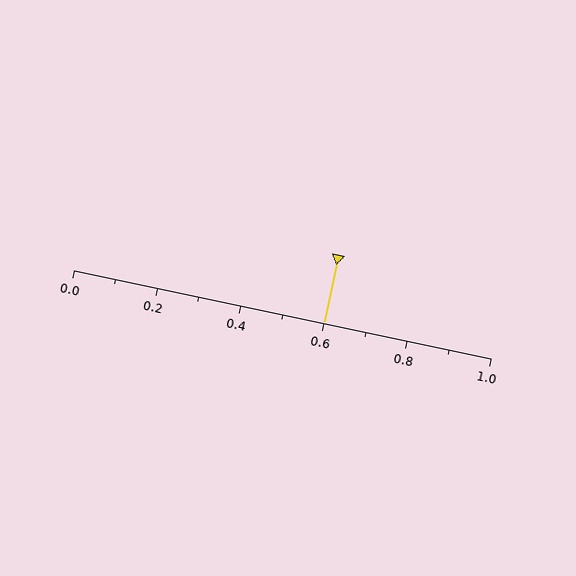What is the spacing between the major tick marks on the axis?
The major ticks are spaced 0.2 apart.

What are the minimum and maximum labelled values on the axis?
The axis runs from 0.0 to 1.0.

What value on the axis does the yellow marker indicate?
The marker indicates approximately 0.6.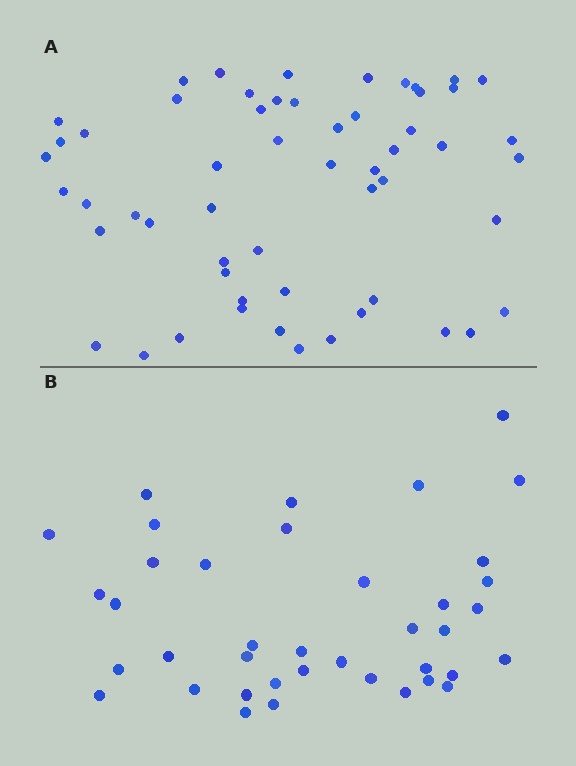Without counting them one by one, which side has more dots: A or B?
Region A (the top region) has more dots.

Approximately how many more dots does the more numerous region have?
Region A has approximately 15 more dots than region B.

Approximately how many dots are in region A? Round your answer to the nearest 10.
About 60 dots. (The exact count is 56, which rounds to 60.)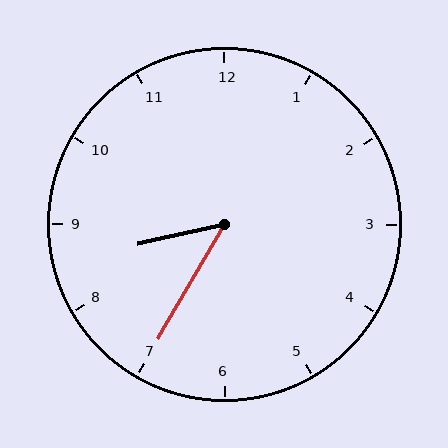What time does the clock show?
8:35.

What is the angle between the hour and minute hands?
Approximately 48 degrees.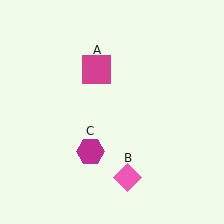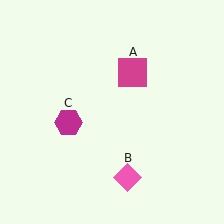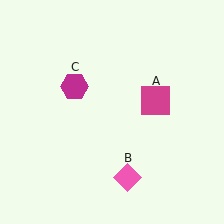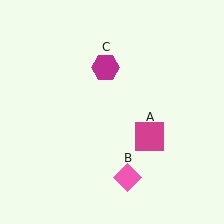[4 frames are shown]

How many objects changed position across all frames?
2 objects changed position: magenta square (object A), magenta hexagon (object C).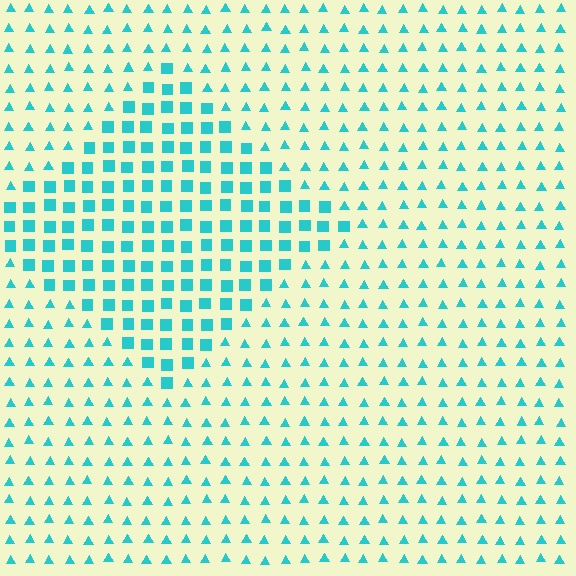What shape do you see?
I see a diamond.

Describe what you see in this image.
The image is filled with small cyan elements arranged in a uniform grid. A diamond-shaped region contains squares, while the surrounding area contains triangles. The boundary is defined purely by the change in element shape.